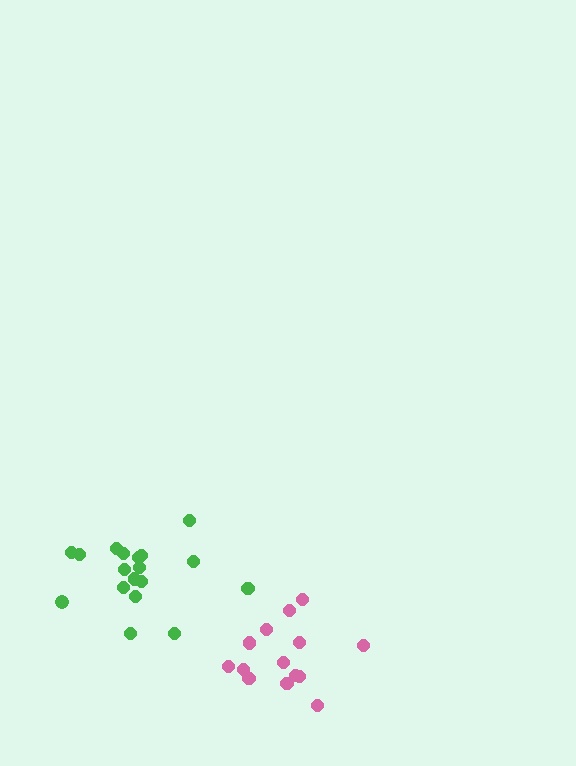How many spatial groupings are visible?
There are 2 spatial groupings.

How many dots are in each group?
Group 1: 18 dots, Group 2: 14 dots (32 total).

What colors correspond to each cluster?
The clusters are colored: green, pink.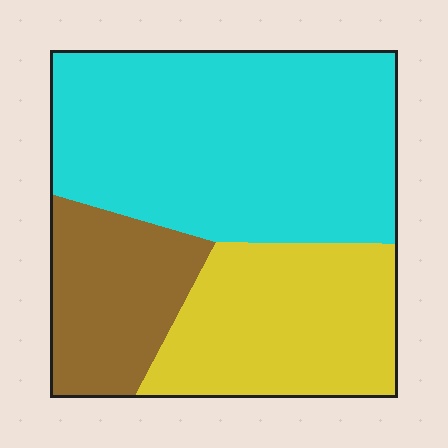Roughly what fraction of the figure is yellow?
Yellow takes up about one quarter (1/4) of the figure.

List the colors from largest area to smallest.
From largest to smallest: cyan, yellow, brown.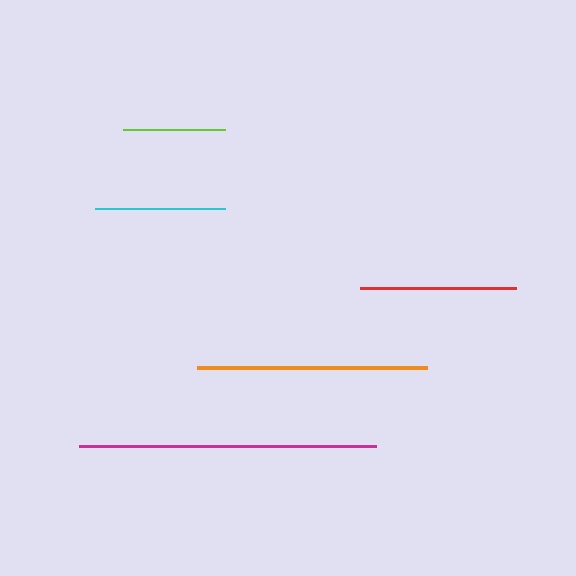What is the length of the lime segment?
The lime segment is approximately 103 pixels long.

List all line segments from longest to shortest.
From longest to shortest: magenta, orange, red, cyan, lime.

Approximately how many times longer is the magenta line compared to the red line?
The magenta line is approximately 1.9 times the length of the red line.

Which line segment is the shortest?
The lime line is the shortest at approximately 103 pixels.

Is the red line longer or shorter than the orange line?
The orange line is longer than the red line.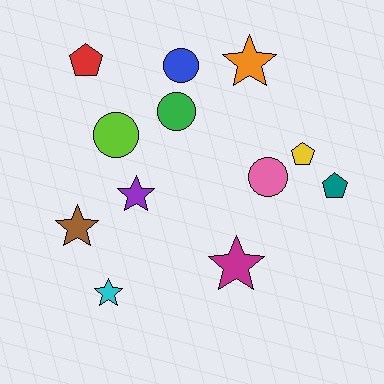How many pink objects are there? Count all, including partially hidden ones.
There is 1 pink object.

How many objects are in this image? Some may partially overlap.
There are 12 objects.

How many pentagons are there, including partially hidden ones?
There are 3 pentagons.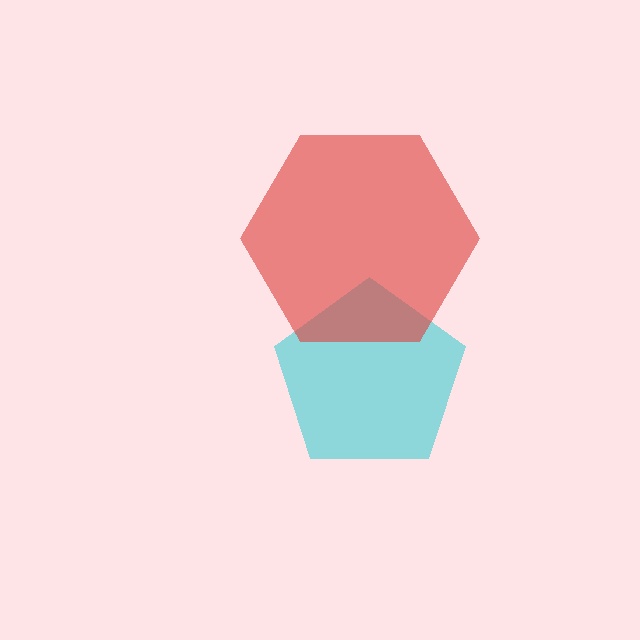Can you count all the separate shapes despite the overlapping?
Yes, there are 2 separate shapes.